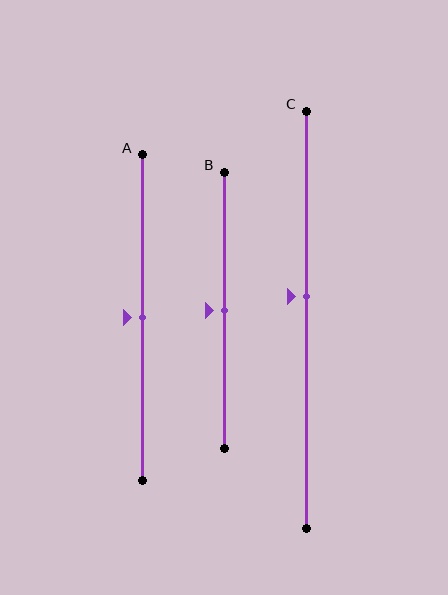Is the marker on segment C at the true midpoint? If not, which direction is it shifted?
No, the marker on segment C is shifted upward by about 6% of the segment length.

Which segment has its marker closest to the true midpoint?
Segment A has its marker closest to the true midpoint.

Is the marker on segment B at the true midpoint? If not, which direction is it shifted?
Yes, the marker on segment B is at the true midpoint.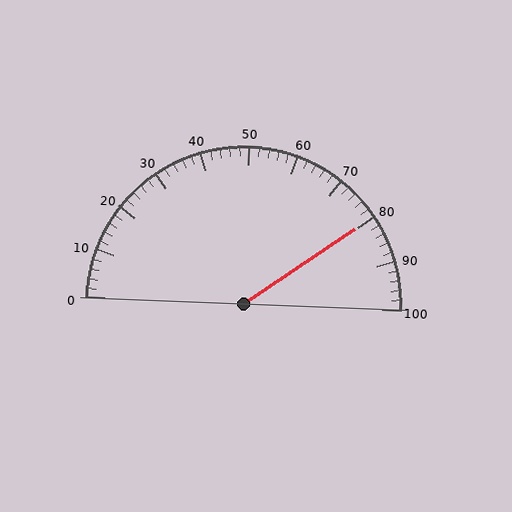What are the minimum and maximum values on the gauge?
The gauge ranges from 0 to 100.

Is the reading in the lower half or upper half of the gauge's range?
The reading is in the upper half of the range (0 to 100).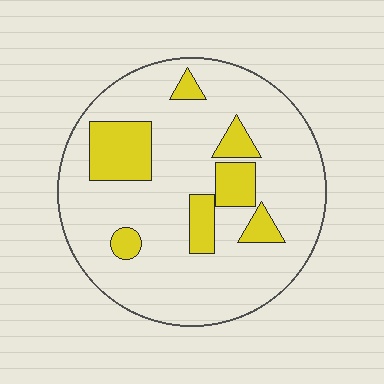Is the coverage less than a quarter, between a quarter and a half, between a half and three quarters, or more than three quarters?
Less than a quarter.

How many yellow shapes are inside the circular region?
7.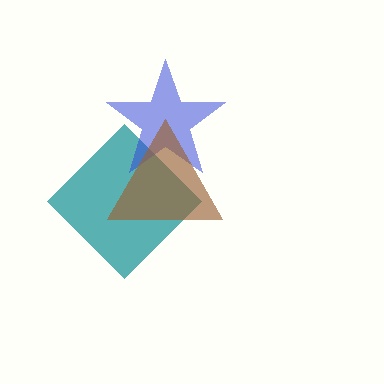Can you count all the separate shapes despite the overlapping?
Yes, there are 3 separate shapes.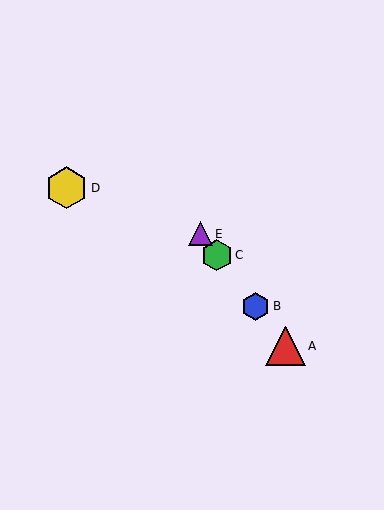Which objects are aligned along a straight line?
Objects A, B, C, E are aligned along a straight line.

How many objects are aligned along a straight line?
4 objects (A, B, C, E) are aligned along a straight line.